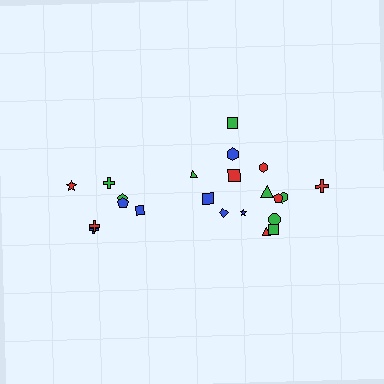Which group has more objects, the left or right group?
The right group.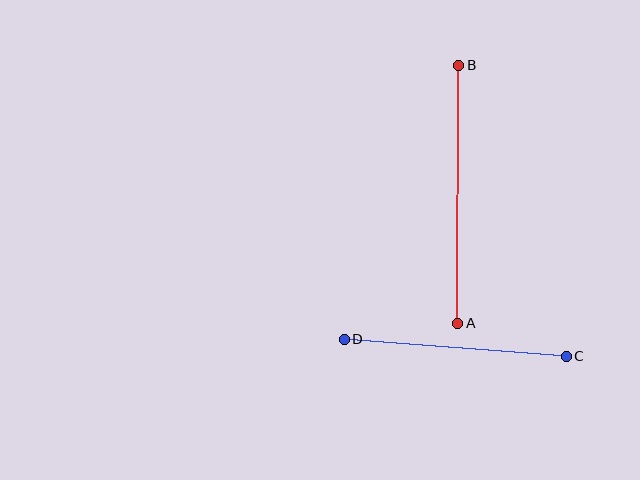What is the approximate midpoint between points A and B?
The midpoint is at approximately (458, 194) pixels.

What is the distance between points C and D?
The distance is approximately 222 pixels.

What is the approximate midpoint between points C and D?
The midpoint is at approximately (455, 348) pixels.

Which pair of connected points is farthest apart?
Points A and B are farthest apart.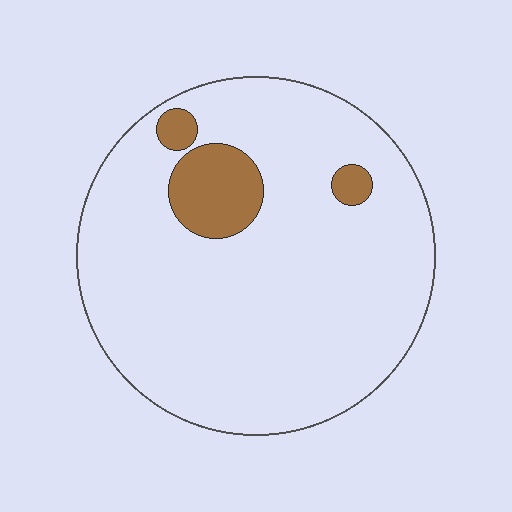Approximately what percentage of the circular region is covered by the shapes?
Approximately 10%.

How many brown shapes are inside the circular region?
3.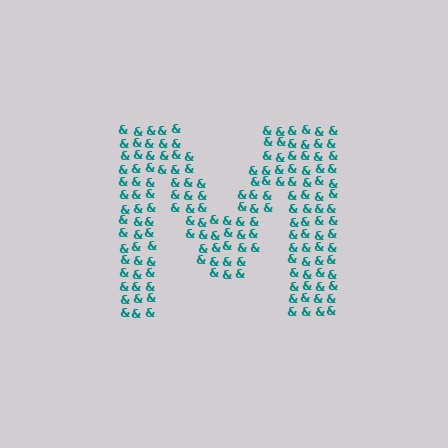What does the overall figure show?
The overall figure shows the letter M.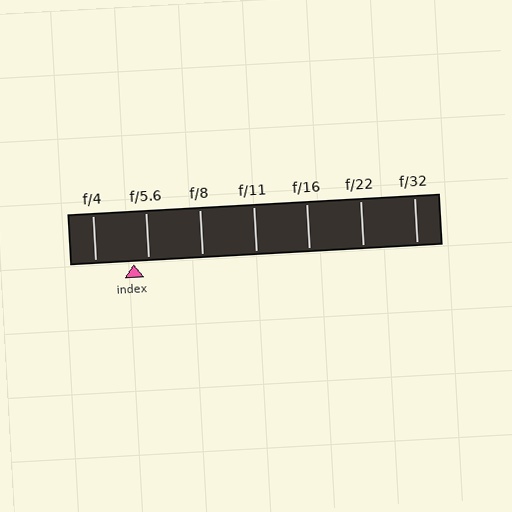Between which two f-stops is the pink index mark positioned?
The index mark is between f/4 and f/5.6.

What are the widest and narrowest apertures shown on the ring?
The widest aperture shown is f/4 and the narrowest is f/32.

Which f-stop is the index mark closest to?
The index mark is closest to f/5.6.